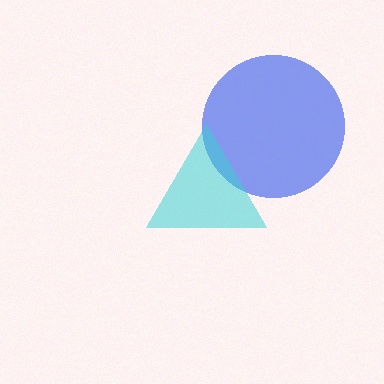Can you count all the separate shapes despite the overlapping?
Yes, there are 2 separate shapes.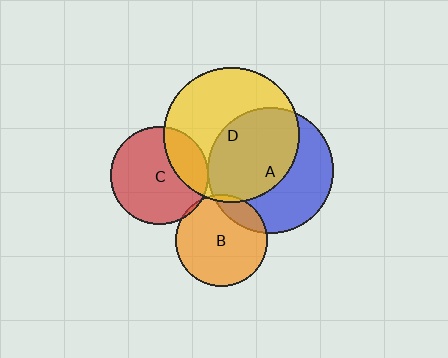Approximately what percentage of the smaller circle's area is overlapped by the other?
Approximately 5%.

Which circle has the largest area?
Circle D (yellow).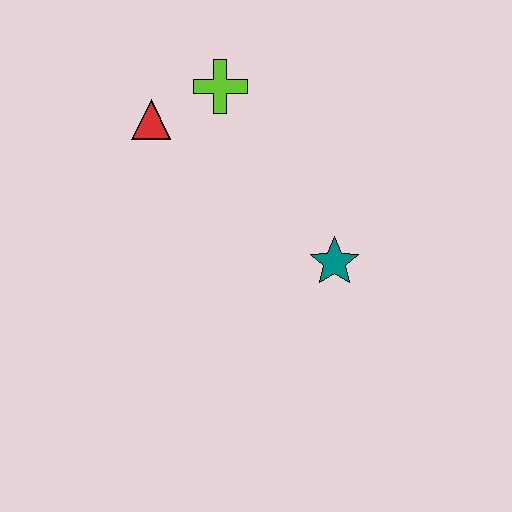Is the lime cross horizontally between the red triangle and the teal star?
Yes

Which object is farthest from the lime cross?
The teal star is farthest from the lime cross.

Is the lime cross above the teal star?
Yes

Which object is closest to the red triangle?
The lime cross is closest to the red triangle.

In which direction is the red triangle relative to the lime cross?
The red triangle is to the left of the lime cross.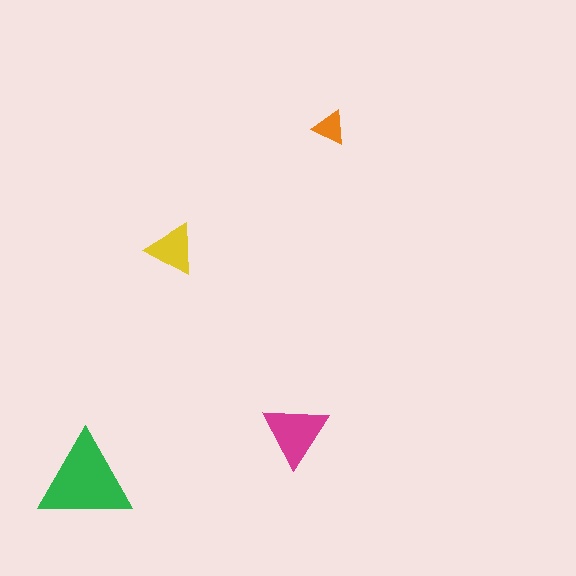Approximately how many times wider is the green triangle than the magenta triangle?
About 1.5 times wider.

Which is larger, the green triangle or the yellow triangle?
The green one.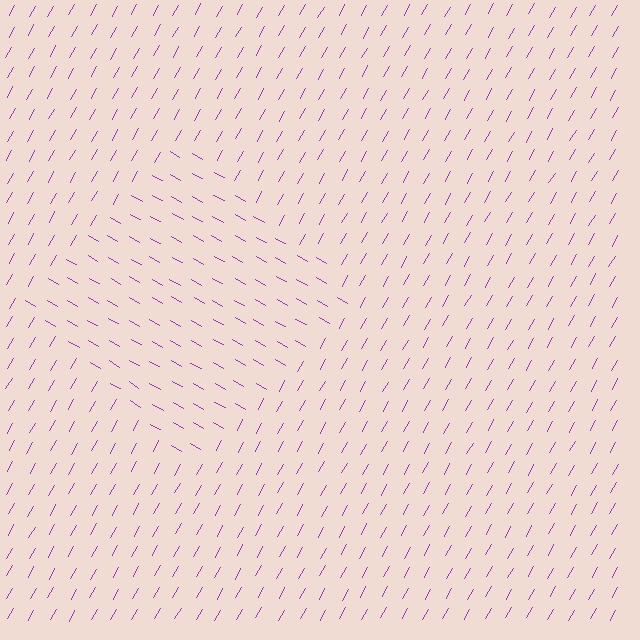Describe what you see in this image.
The image is filled with small purple line segments. A diamond region in the image has lines oriented differently from the surrounding lines, creating a visible texture boundary.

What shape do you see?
I see a diamond.